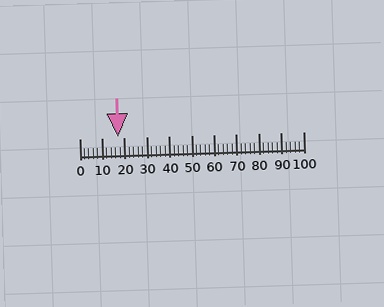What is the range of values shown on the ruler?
The ruler shows values from 0 to 100.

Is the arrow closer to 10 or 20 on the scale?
The arrow is closer to 20.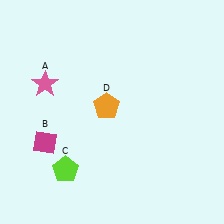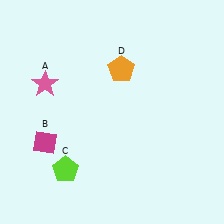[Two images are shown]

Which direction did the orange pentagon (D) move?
The orange pentagon (D) moved up.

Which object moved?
The orange pentagon (D) moved up.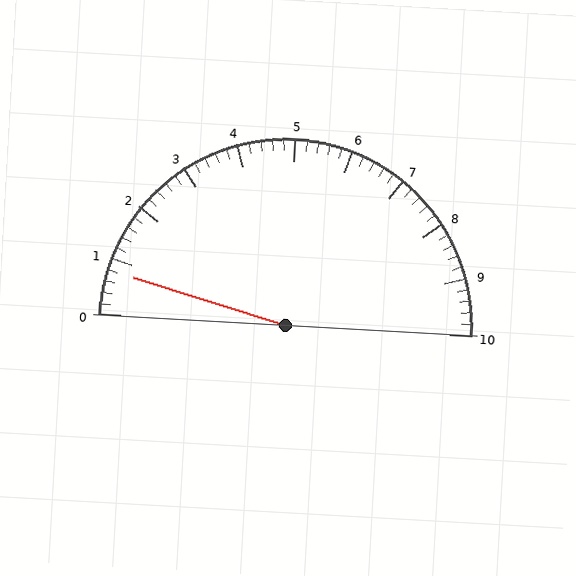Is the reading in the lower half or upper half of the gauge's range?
The reading is in the lower half of the range (0 to 10).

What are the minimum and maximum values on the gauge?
The gauge ranges from 0 to 10.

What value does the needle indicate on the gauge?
The needle indicates approximately 0.8.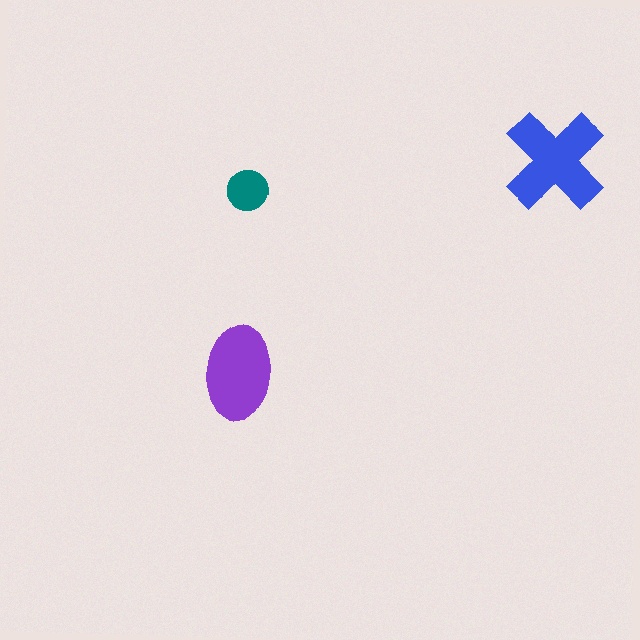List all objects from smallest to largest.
The teal circle, the purple ellipse, the blue cross.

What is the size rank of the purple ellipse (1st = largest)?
2nd.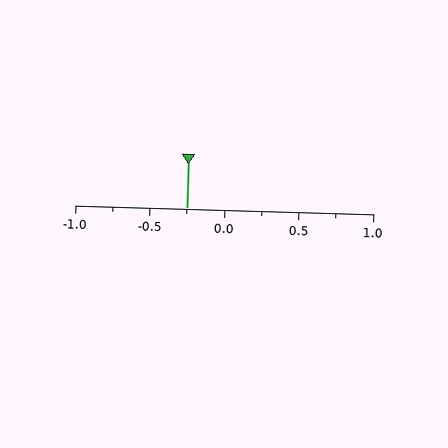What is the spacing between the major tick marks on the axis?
The major ticks are spaced 0.5 apart.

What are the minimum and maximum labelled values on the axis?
The axis runs from -1.0 to 1.0.